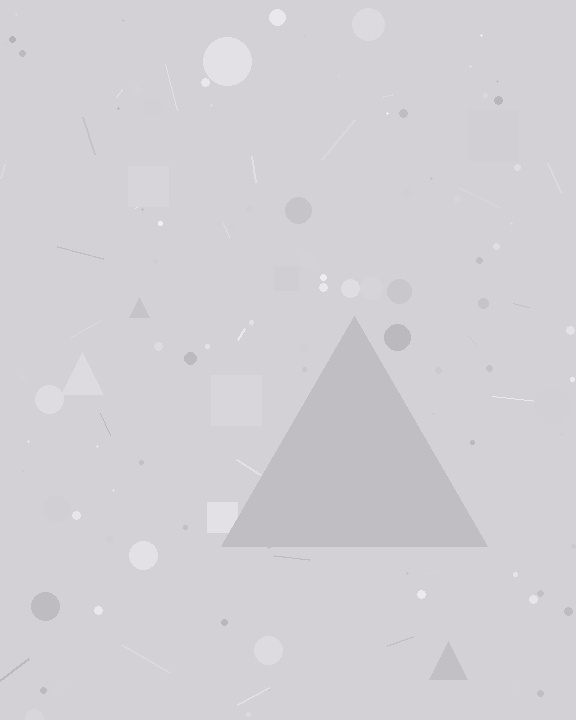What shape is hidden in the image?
A triangle is hidden in the image.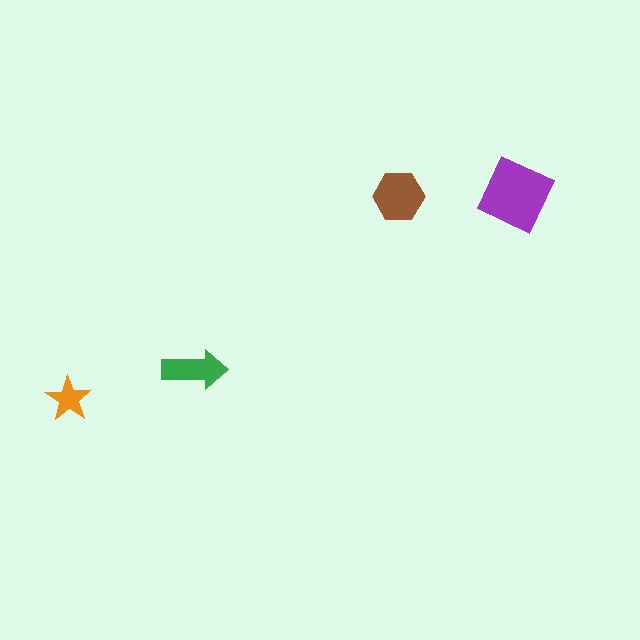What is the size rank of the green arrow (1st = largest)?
3rd.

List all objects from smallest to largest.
The orange star, the green arrow, the brown hexagon, the purple square.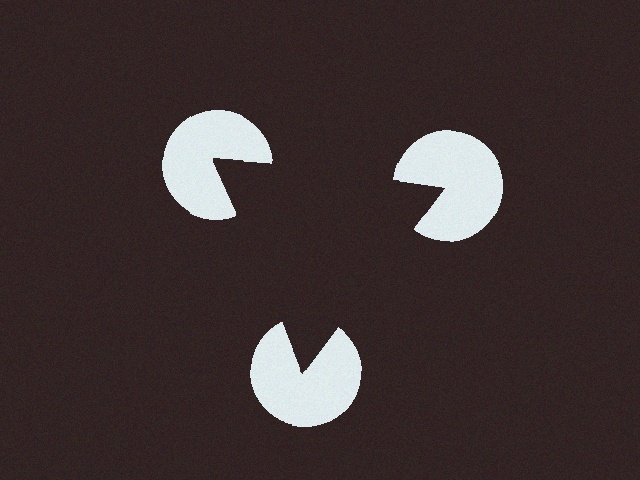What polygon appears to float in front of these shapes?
An illusory triangle — its edges are inferred from the aligned wedge cuts in the pac-man discs, not physically drawn.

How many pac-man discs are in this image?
There are 3 — one at each vertex of the illusory triangle.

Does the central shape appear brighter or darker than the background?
It typically appears slightly darker than the background, even though no actual brightness change is drawn.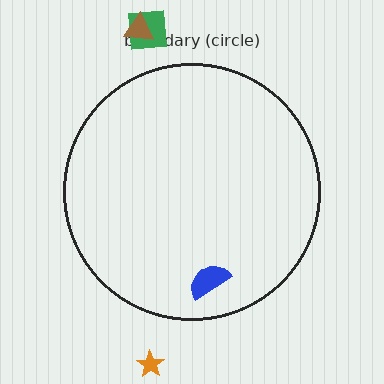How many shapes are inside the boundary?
1 inside, 3 outside.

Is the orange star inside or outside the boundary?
Outside.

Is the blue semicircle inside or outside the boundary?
Inside.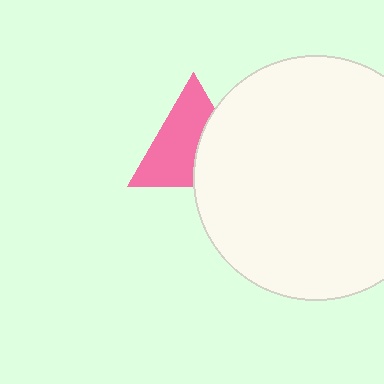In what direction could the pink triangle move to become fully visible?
The pink triangle could move left. That would shift it out from behind the white circle entirely.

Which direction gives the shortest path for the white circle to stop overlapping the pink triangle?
Moving right gives the shortest separation.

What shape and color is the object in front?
The object in front is a white circle.